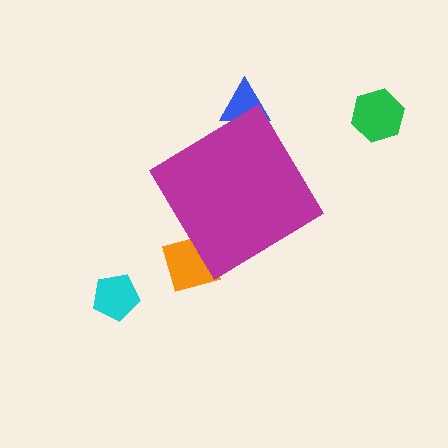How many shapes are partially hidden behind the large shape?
2 shapes are partially hidden.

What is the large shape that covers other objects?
A magenta diamond.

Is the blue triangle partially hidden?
Yes, the blue triangle is partially hidden behind the magenta diamond.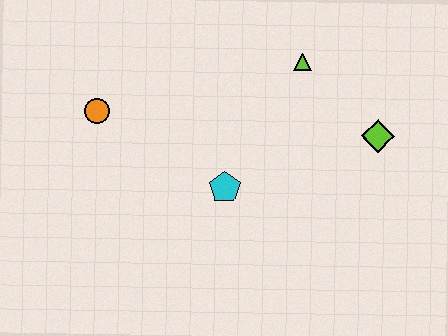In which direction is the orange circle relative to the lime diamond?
The orange circle is to the left of the lime diamond.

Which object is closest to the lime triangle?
The lime diamond is closest to the lime triangle.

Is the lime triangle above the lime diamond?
Yes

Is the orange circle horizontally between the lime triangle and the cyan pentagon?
No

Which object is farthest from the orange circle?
The lime diamond is farthest from the orange circle.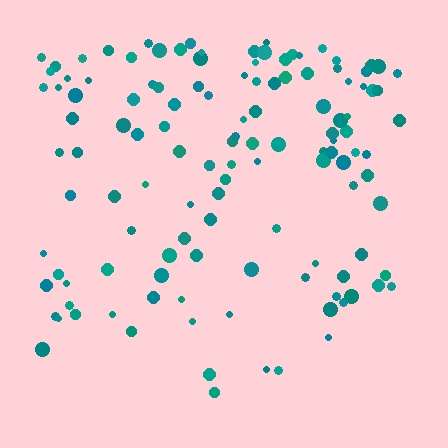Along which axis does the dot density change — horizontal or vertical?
Vertical.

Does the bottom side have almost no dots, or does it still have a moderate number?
Still a moderate number, just noticeably fewer than the top.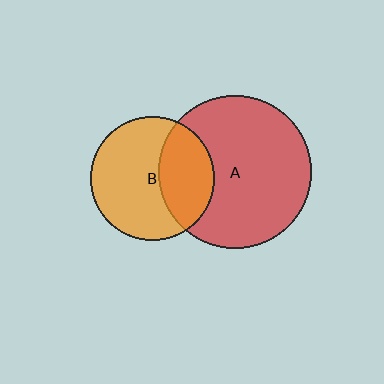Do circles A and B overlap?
Yes.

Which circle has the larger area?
Circle A (red).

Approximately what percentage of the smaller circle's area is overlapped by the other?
Approximately 35%.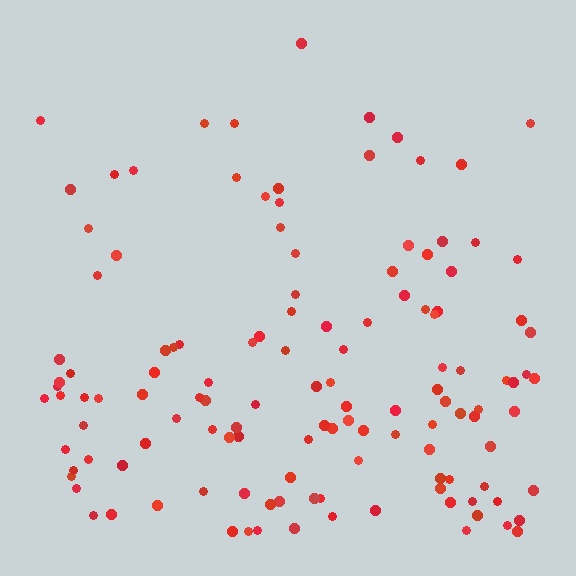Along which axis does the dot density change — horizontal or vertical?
Vertical.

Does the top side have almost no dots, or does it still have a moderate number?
Still a moderate number, just noticeably fewer than the bottom.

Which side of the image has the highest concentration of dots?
The bottom.